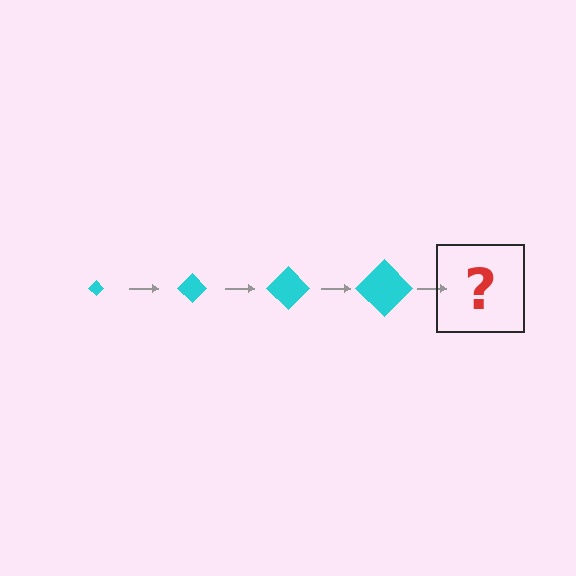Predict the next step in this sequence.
The next step is a cyan diamond, larger than the previous one.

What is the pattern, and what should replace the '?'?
The pattern is that the diamond gets progressively larger each step. The '?' should be a cyan diamond, larger than the previous one.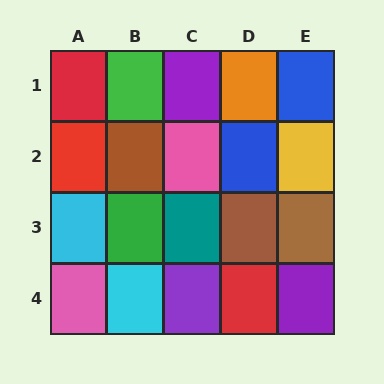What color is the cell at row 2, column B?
Brown.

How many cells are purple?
3 cells are purple.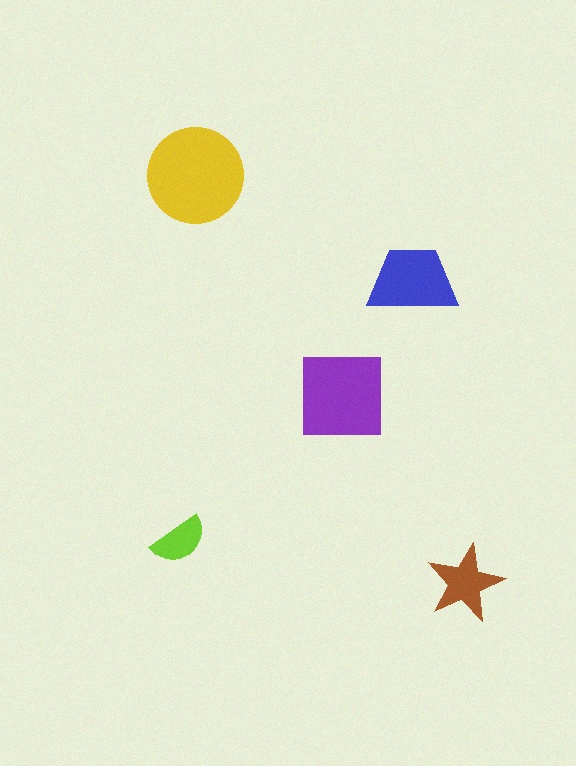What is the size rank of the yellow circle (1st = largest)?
1st.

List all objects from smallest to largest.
The lime semicircle, the brown star, the blue trapezoid, the purple square, the yellow circle.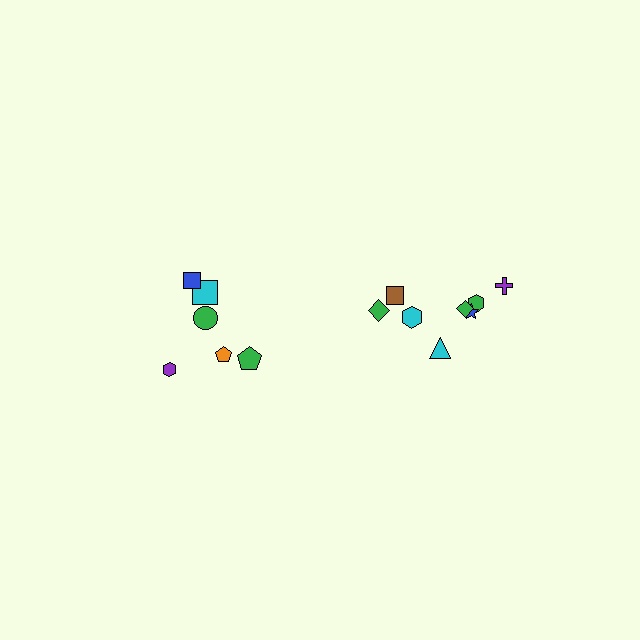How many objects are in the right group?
There are 8 objects.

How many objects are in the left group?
There are 6 objects.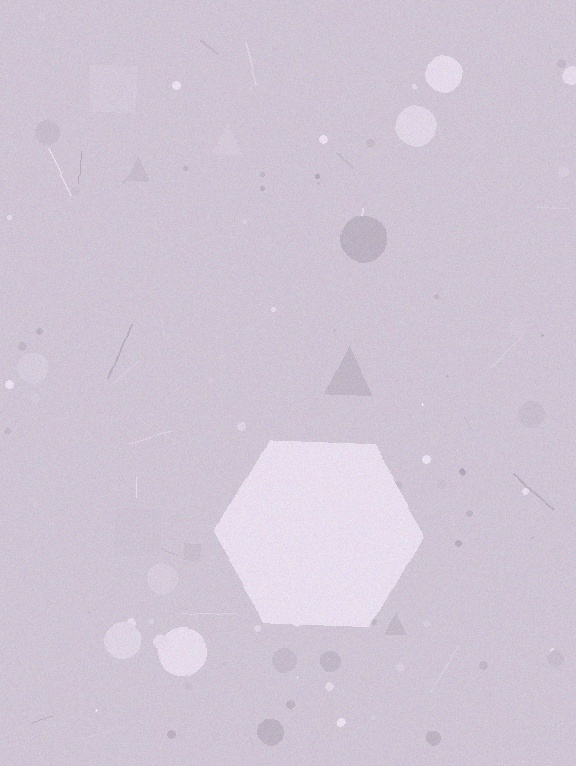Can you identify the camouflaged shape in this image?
The camouflaged shape is a hexagon.